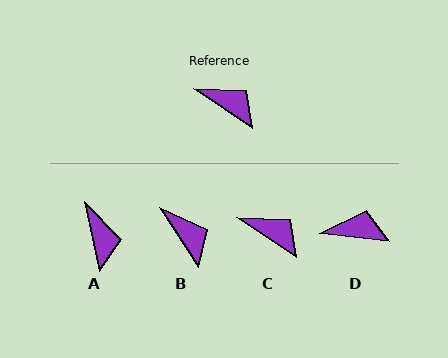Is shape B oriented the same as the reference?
No, it is off by about 23 degrees.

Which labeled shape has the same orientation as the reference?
C.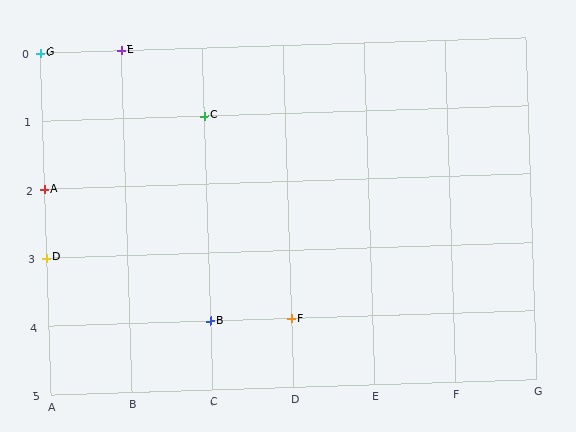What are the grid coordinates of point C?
Point C is at grid coordinates (C, 1).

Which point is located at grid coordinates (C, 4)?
Point B is at (C, 4).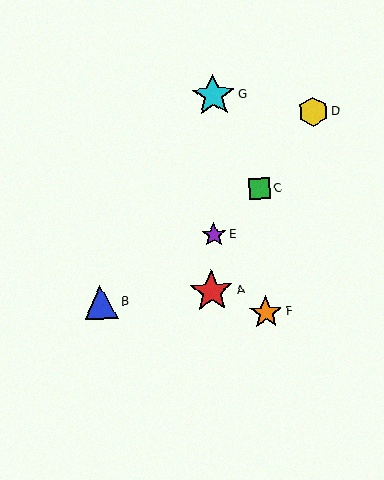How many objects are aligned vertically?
2 objects (C, F) are aligned vertically.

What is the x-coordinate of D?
Object D is at x≈313.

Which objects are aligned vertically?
Objects C, F are aligned vertically.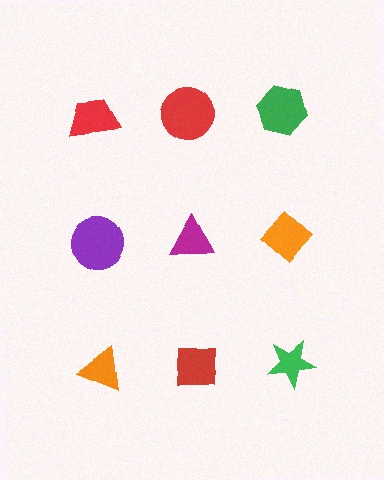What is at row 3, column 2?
A red square.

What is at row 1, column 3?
A green hexagon.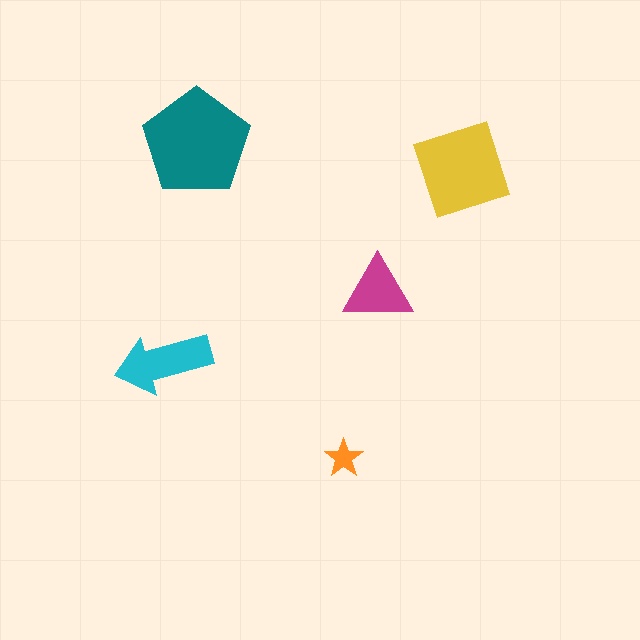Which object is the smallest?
The orange star.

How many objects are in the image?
There are 5 objects in the image.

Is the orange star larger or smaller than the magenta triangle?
Smaller.